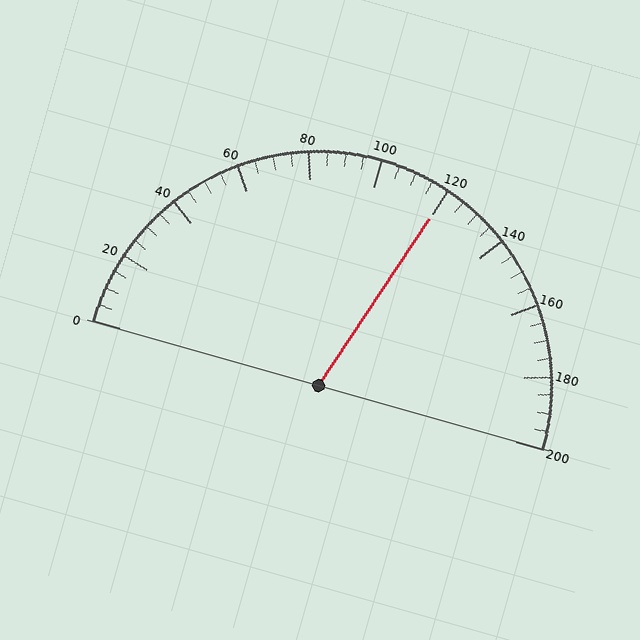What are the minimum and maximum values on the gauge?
The gauge ranges from 0 to 200.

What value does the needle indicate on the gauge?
The needle indicates approximately 120.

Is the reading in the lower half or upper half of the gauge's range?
The reading is in the upper half of the range (0 to 200).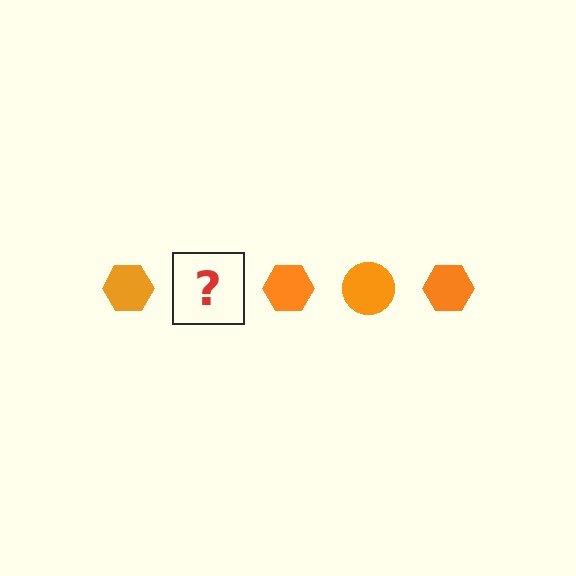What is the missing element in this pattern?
The missing element is an orange circle.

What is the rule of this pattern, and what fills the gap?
The rule is that the pattern cycles through hexagon, circle shapes in orange. The gap should be filled with an orange circle.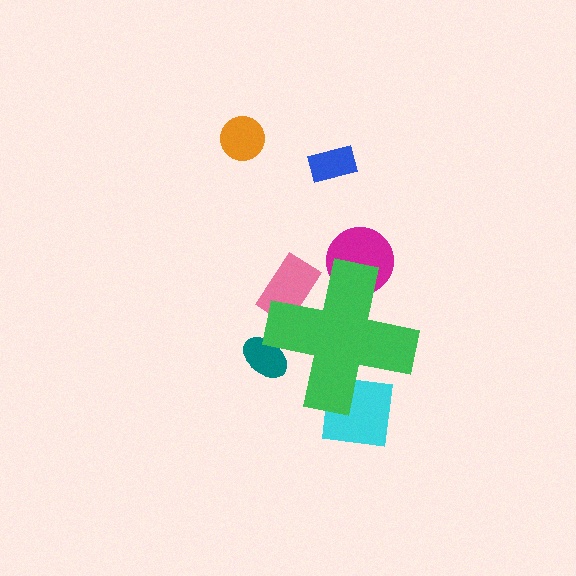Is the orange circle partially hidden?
No, the orange circle is fully visible.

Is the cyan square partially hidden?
Yes, the cyan square is partially hidden behind the green cross.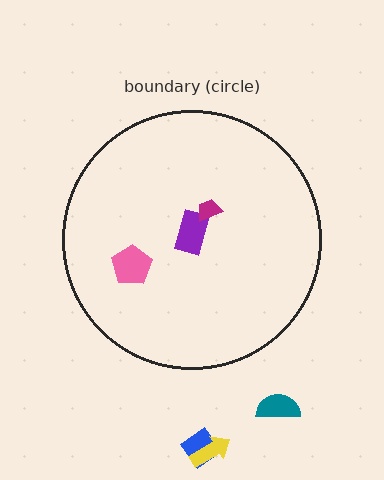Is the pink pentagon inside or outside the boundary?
Inside.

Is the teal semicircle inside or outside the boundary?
Outside.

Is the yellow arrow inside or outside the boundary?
Outside.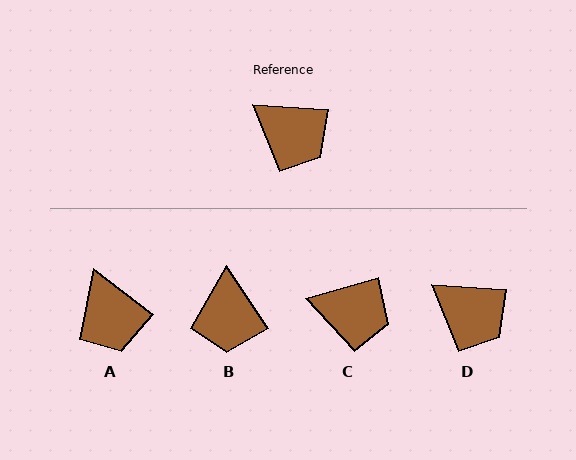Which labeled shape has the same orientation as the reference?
D.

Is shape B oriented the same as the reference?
No, it is off by about 52 degrees.